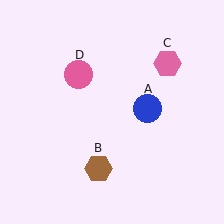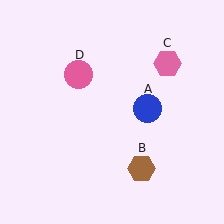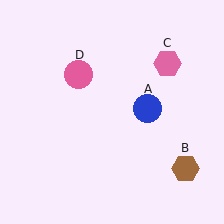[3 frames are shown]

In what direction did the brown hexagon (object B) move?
The brown hexagon (object B) moved right.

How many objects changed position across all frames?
1 object changed position: brown hexagon (object B).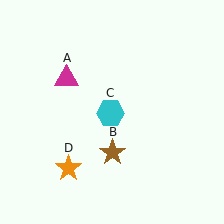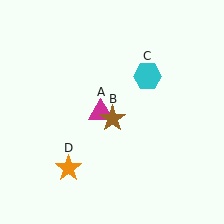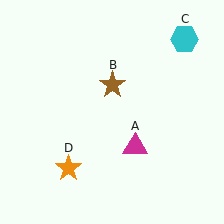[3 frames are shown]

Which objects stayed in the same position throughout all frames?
Orange star (object D) remained stationary.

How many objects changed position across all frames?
3 objects changed position: magenta triangle (object A), brown star (object B), cyan hexagon (object C).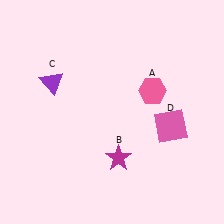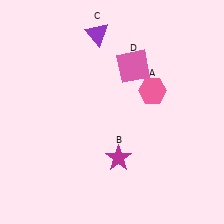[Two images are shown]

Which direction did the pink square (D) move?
The pink square (D) moved up.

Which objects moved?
The objects that moved are: the purple triangle (C), the pink square (D).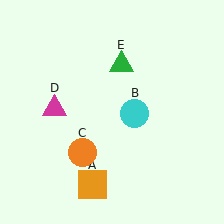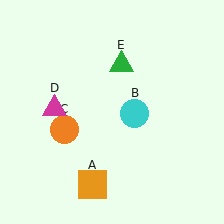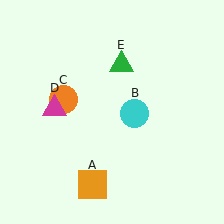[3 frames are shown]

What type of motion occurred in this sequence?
The orange circle (object C) rotated clockwise around the center of the scene.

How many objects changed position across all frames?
1 object changed position: orange circle (object C).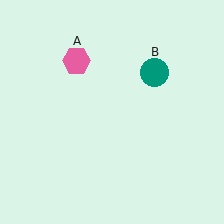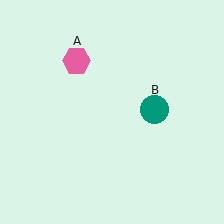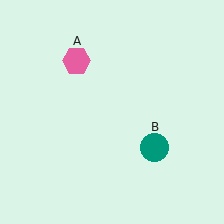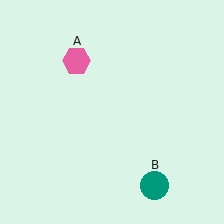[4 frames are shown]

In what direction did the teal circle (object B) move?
The teal circle (object B) moved down.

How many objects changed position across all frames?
1 object changed position: teal circle (object B).